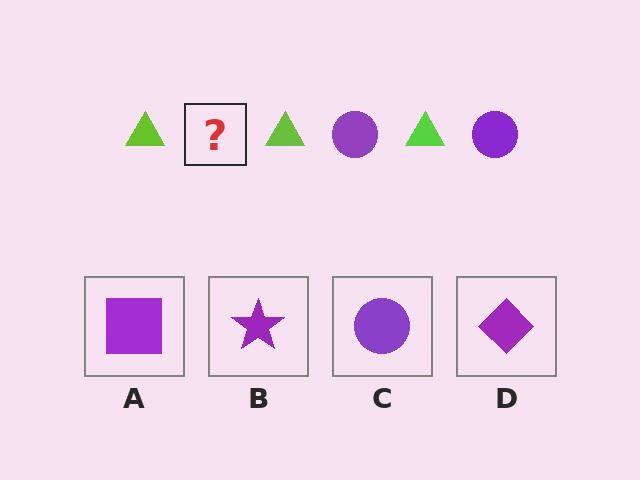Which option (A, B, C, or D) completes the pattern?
C.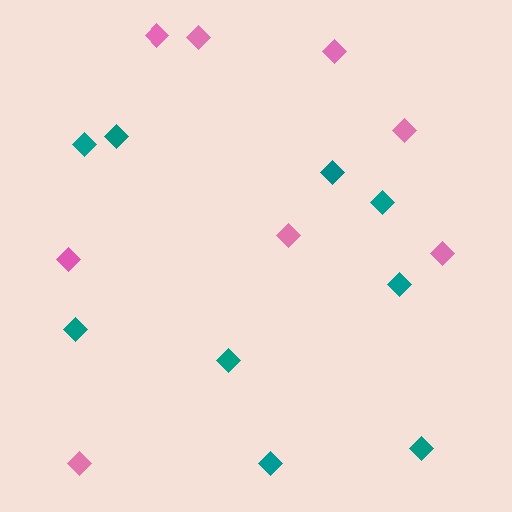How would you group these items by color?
There are 2 groups: one group of teal diamonds (9) and one group of pink diamonds (8).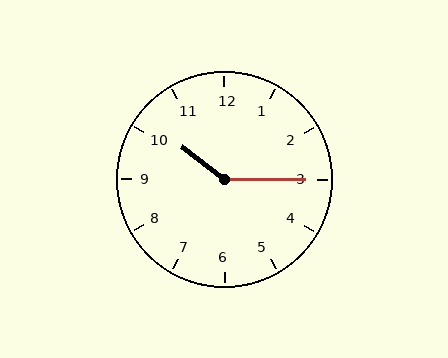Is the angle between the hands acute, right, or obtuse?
It is obtuse.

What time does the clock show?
10:15.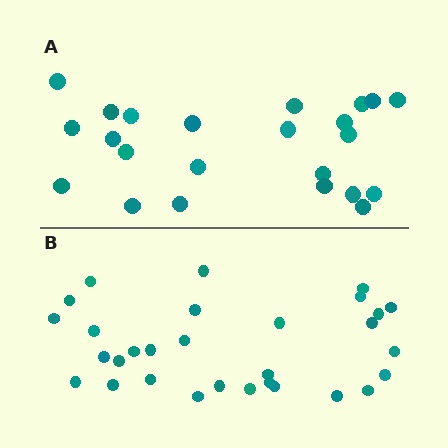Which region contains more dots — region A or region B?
Region B (the bottom region) has more dots.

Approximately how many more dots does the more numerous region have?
Region B has roughly 8 or so more dots than region A.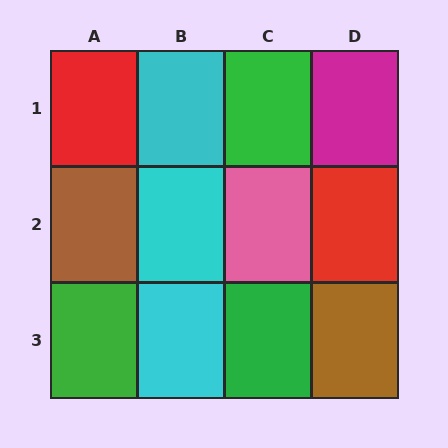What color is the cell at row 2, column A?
Brown.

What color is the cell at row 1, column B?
Cyan.